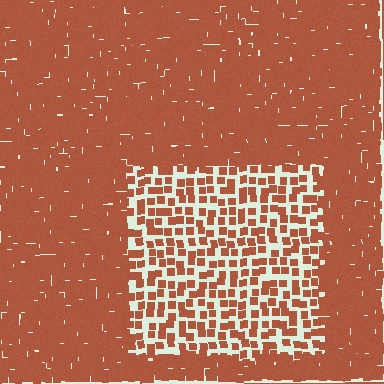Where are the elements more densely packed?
The elements are more densely packed outside the rectangle boundary.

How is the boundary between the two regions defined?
The boundary is defined by a change in element density (approximately 2.6x ratio). All elements are the same color, size, and shape.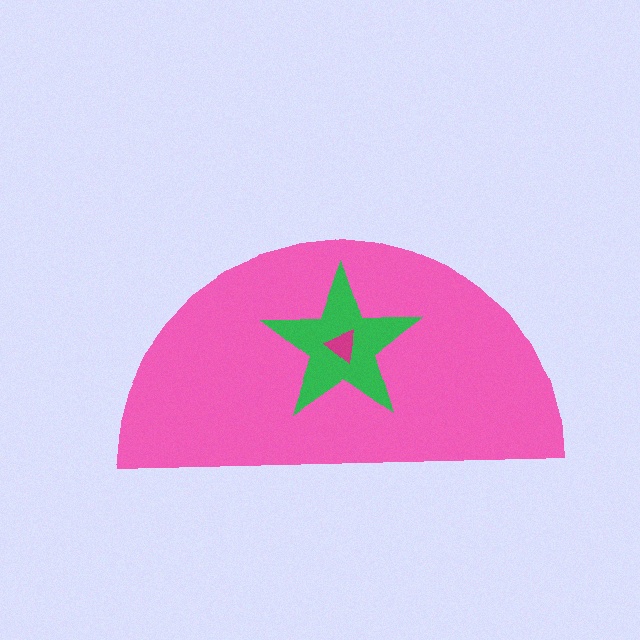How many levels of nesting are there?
3.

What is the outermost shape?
The pink semicircle.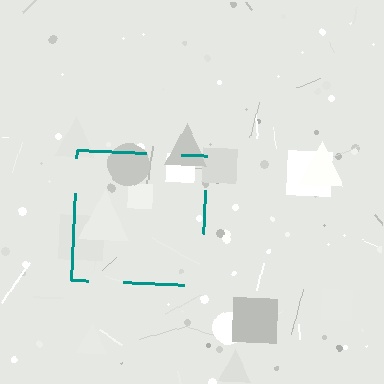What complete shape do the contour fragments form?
The contour fragments form a square.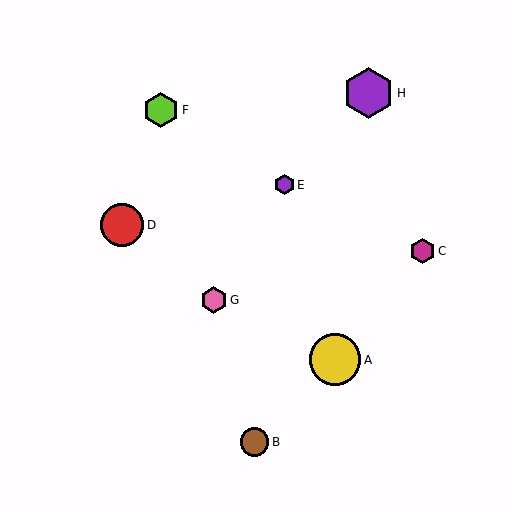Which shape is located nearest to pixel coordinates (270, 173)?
The purple hexagon (labeled E) at (284, 185) is nearest to that location.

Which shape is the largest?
The yellow circle (labeled A) is the largest.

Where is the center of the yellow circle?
The center of the yellow circle is at (335, 360).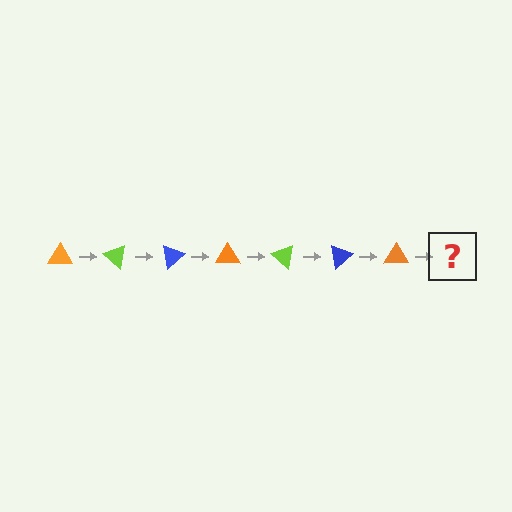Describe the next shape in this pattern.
It should be a lime triangle, rotated 280 degrees from the start.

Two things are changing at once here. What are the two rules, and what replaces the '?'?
The two rules are that it rotates 40 degrees each step and the color cycles through orange, lime, and blue. The '?' should be a lime triangle, rotated 280 degrees from the start.